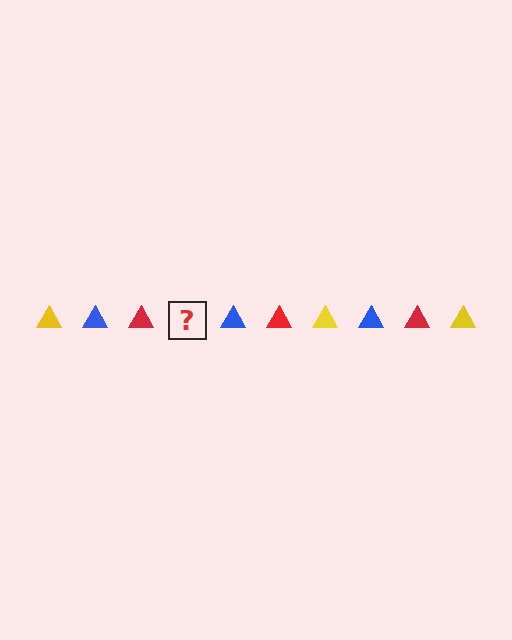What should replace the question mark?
The question mark should be replaced with a yellow triangle.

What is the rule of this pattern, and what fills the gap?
The rule is that the pattern cycles through yellow, blue, red triangles. The gap should be filled with a yellow triangle.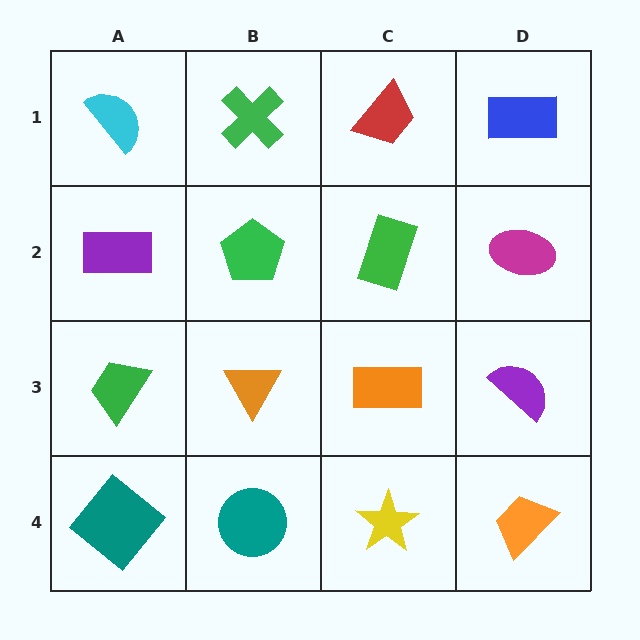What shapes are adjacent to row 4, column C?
An orange rectangle (row 3, column C), a teal circle (row 4, column B), an orange trapezoid (row 4, column D).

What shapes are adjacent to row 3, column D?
A magenta ellipse (row 2, column D), an orange trapezoid (row 4, column D), an orange rectangle (row 3, column C).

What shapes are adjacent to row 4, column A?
A green trapezoid (row 3, column A), a teal circle (row 4, column B).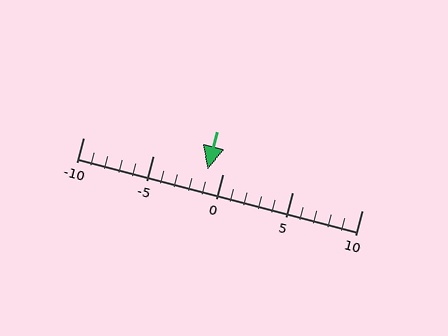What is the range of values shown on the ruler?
The ruler shows values from -10 to 10.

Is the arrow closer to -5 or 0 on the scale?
The arrow is closer to 0.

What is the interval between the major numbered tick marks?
The major tick marks are spaced 5 units apart.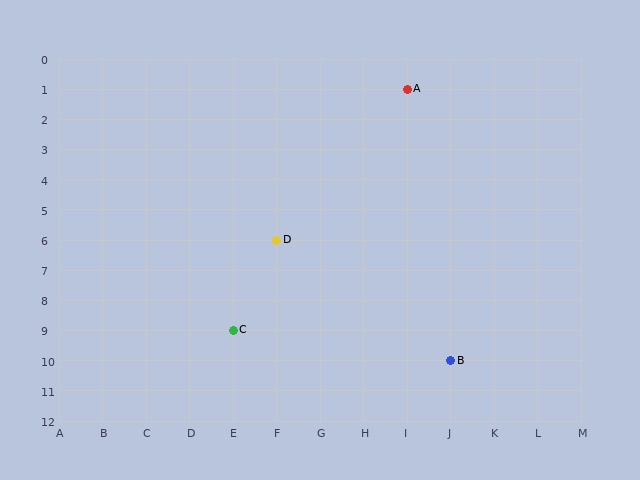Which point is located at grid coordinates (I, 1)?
Point A is at (I, 1).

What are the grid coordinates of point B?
Point B is at grid coordinates (J, 10).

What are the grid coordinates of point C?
Point C is at grid coordinates (E, 9).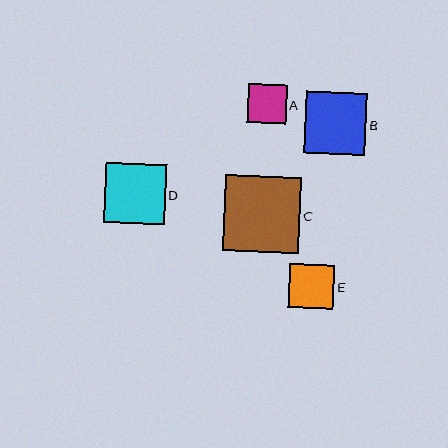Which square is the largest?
Square C is the largest with a size of approximately 77 pixels.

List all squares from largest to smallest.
From largest to smallest: C, B, D, E, A.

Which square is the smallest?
Square A is the smallest with a size of approximately 39 pixels.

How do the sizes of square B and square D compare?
Square B and square D are approximately the same size.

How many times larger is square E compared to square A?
Square E is approximately 1.2 times the size of square A.